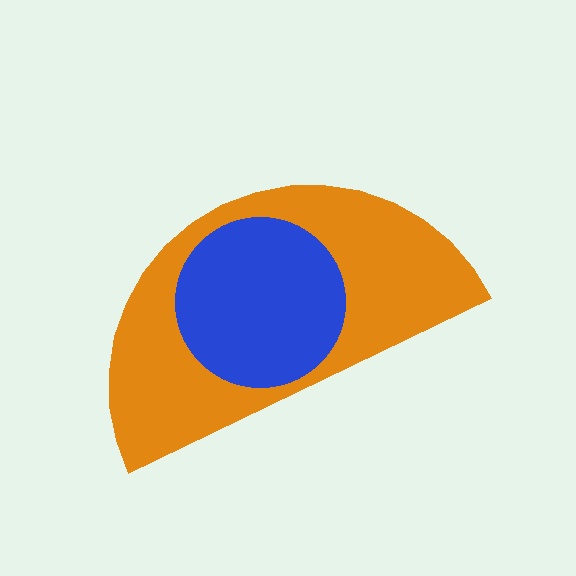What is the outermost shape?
The orange semicircle.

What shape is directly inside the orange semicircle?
The blue circle.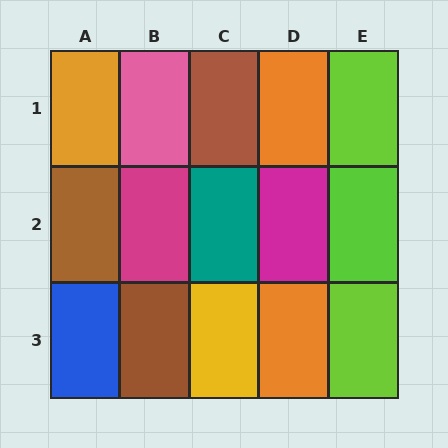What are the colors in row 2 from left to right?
Brown, magenta, teal, magenta, lime.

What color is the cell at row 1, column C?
Brown.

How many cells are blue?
1 cell is blue.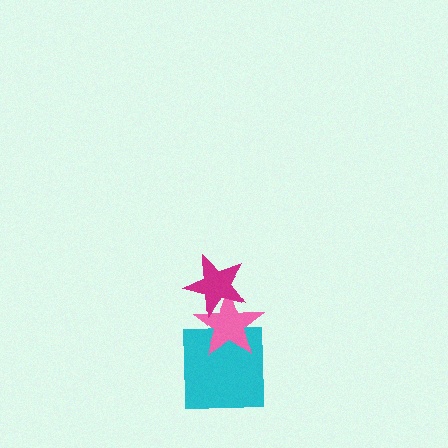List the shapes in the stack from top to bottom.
From top to bottom: the magenta star, the pink star, the cyan square.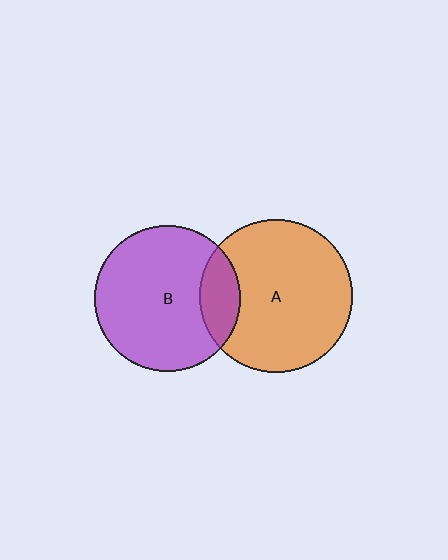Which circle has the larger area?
Circle A (orange).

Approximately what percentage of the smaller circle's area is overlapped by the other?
Approximately 15%.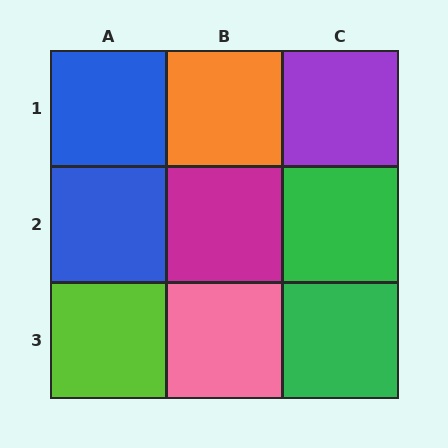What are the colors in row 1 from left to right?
Blue, orange, purple.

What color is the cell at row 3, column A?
Lime.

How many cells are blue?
2 cells are blue.